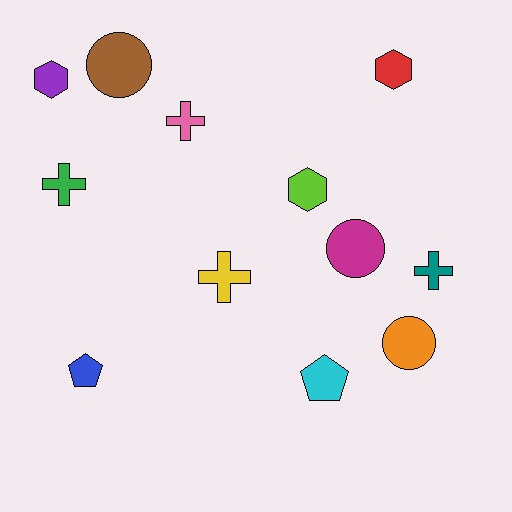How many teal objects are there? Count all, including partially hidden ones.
There is 1 teal object.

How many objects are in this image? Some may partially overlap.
There are 12 objects.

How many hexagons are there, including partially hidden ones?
There are 3 hexagons.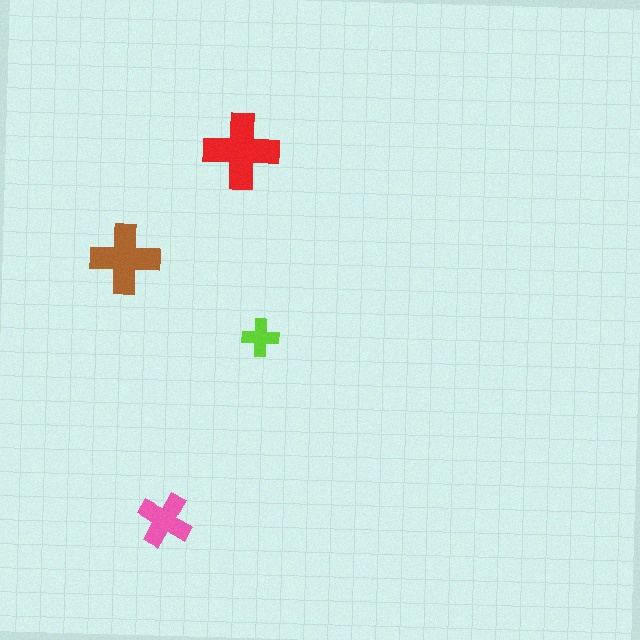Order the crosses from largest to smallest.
the red one, the brown one, the pink one, the lime one.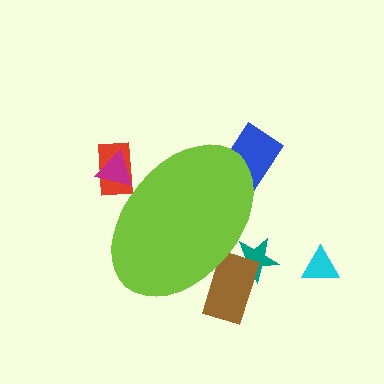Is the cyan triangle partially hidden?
No, the cyan triangle is fully visible.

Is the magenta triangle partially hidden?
Yes, the magenta triangle is partially hidden behind the lime ellipse.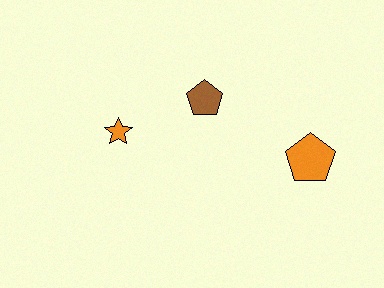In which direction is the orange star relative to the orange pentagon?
The orange star is to the left of the orange pentagon.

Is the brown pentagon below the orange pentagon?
No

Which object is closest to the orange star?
The brown pentagon is closest to the orange star.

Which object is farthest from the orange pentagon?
The orange star is farthest from the orange pentagon.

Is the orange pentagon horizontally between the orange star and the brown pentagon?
No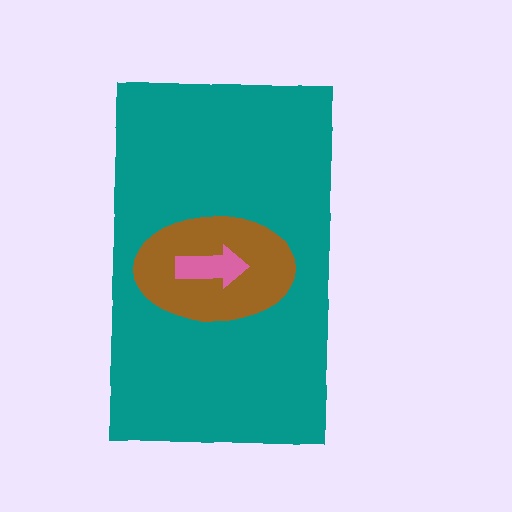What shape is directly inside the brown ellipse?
The pink arrow.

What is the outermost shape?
The teal rectangle.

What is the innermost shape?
The pink arrow.